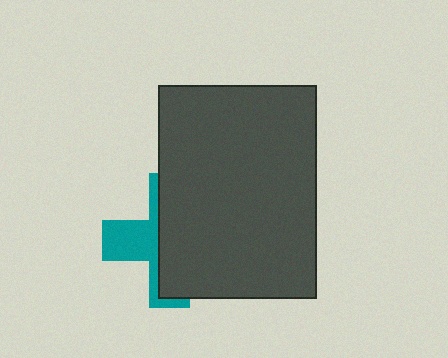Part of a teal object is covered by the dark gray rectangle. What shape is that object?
It is a cross.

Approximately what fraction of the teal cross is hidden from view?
Roughly 64% of the teal cross is hidden behind the dark gray rectangle.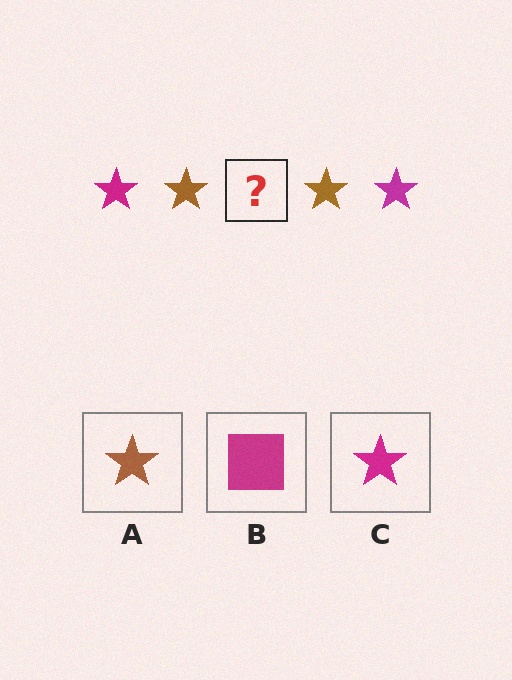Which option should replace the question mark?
Option C.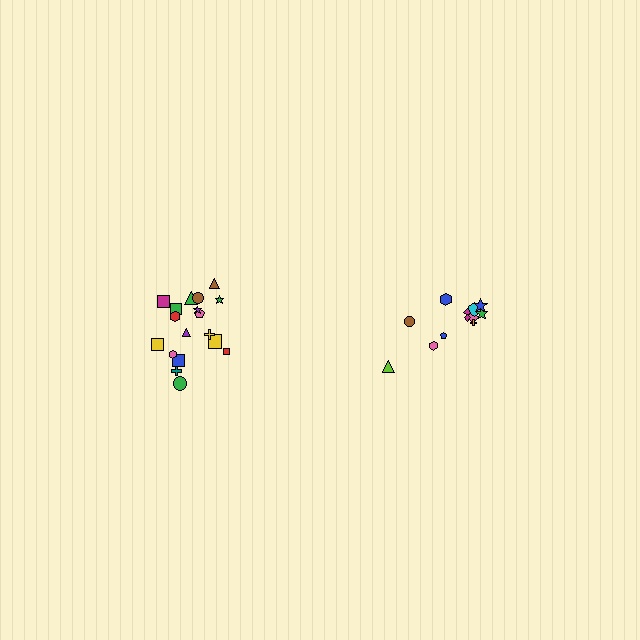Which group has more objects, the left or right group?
The left group.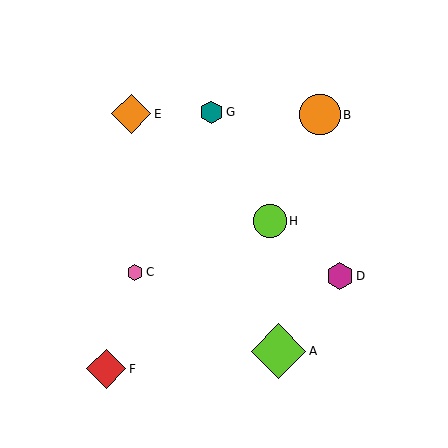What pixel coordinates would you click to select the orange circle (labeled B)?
Click at (320, 115) to select the orange circle B.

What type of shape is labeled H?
Shape H is a lime circle.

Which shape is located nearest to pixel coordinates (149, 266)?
The pink hexagon (labeled C) at (135, 272) is nearest to that location.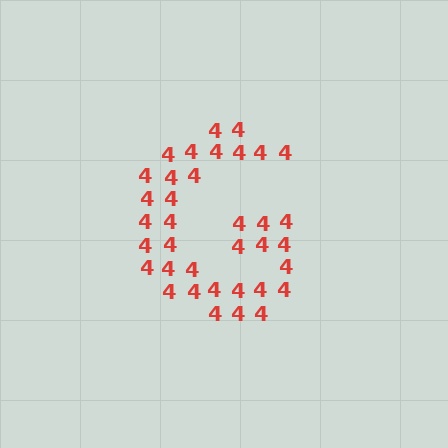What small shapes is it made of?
It is made of small digit 4's.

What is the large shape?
The large shape is the letter G.